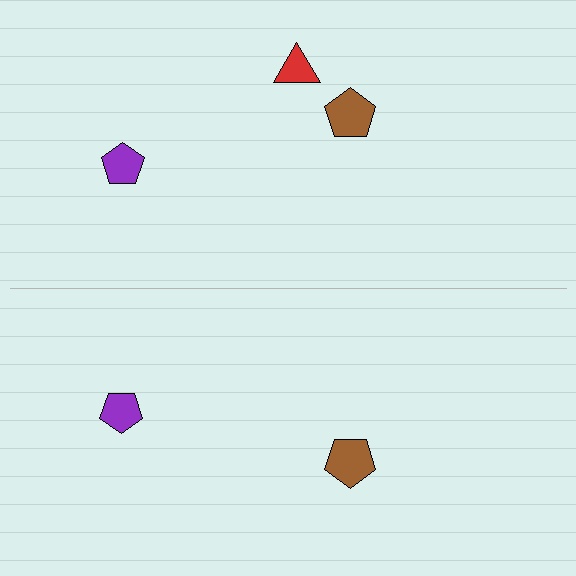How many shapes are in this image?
There are 5 shapes in this image.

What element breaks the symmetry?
A red triangle is missing from the bottom side.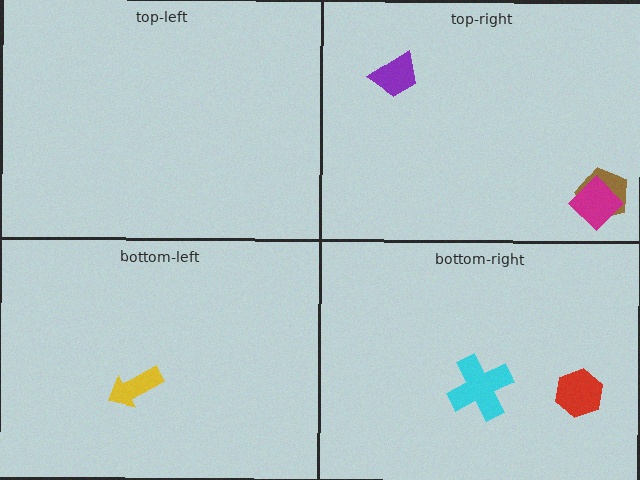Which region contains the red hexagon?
The bottom-right region.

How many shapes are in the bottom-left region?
1.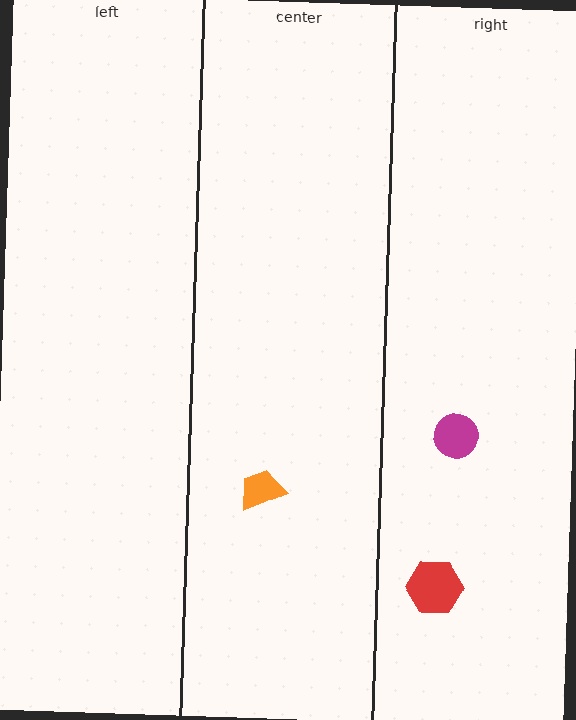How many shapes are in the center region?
1.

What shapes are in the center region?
The orange trapezoid.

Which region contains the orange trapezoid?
The center region.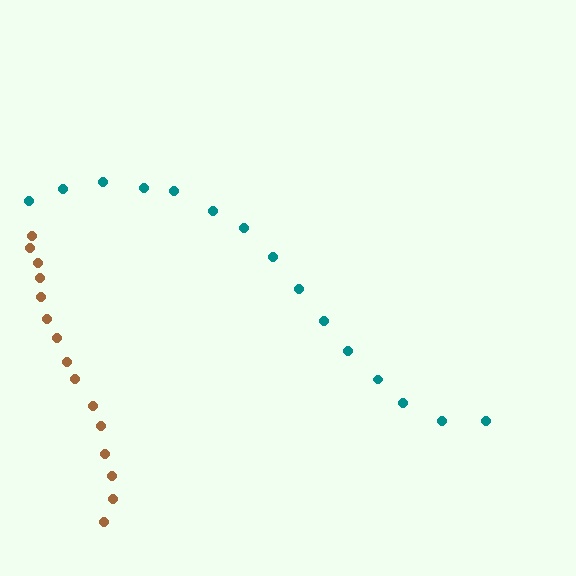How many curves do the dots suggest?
There are 2 distinct paths.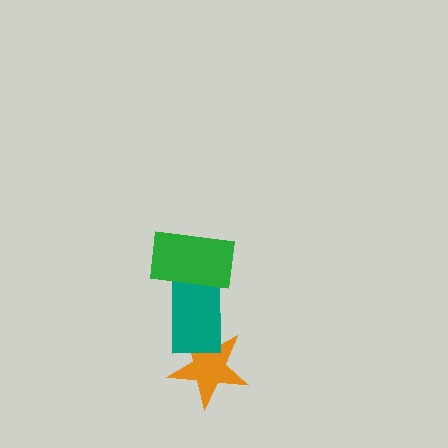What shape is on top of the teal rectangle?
The green rectangle is on top of the teal rectangle.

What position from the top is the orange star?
The orange star is 3rd from the top.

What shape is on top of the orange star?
The teal rectangle is on top of the orange star.